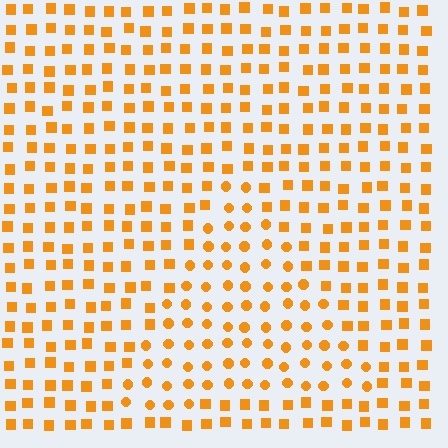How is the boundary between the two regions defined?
The boundary is defined by a change in element shape: circles inside vs. squares outside. All elements share the same color and spacing.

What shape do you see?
I see a triangle.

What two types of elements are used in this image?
The image uses circles inside the triangle region and squares outside it.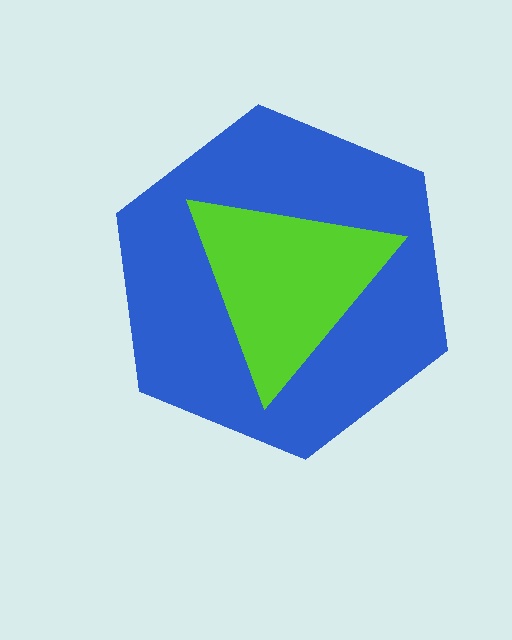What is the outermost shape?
The blue hexagon.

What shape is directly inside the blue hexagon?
The lime triangle.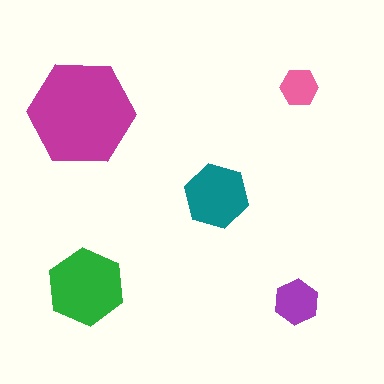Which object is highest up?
The pink hexagon is topmost.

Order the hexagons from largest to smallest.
the magenta one, the green one, the teal one, the purple one, the pink one.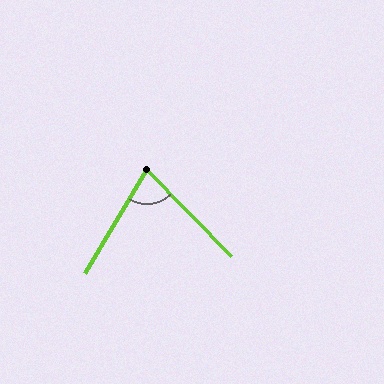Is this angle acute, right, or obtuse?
It is acute.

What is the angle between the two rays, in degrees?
Approximately 75 degrees.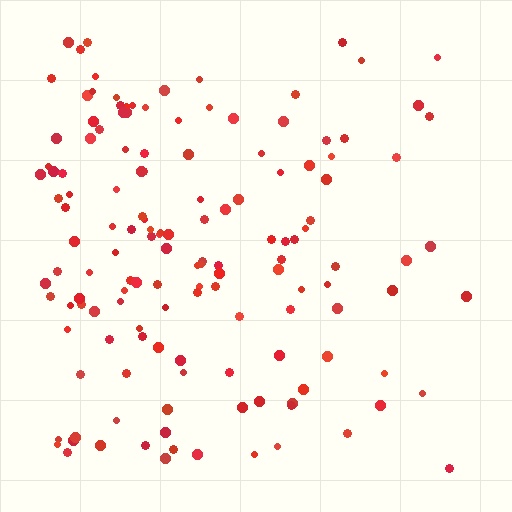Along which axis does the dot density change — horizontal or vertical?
Horizontal.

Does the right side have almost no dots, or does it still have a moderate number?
Still a moderate number, just noticeably fewer than the left.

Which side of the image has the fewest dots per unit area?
The right.